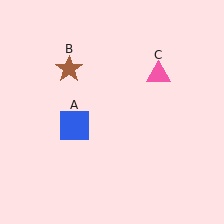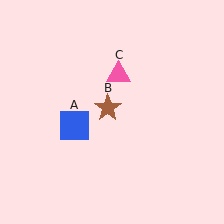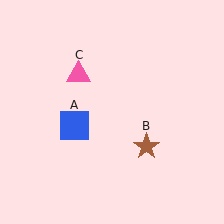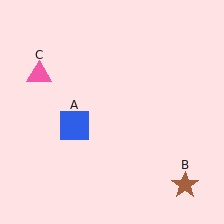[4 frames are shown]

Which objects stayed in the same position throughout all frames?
Blue square (object A) remained stationary.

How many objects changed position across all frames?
2 objects changed position: brown star (object B), pink triangle (object C).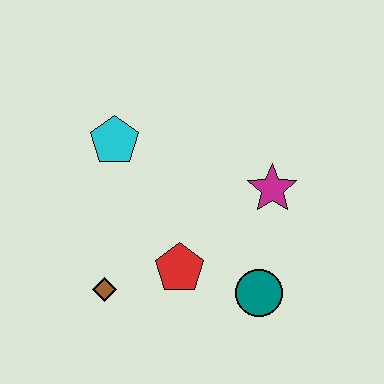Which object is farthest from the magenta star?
The brown diamond is farthest from the magenta star.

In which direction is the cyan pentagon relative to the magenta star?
The cyan pentagon is to the left of the magenta star.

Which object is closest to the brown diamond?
The red pentagon is closest to the brown diamond.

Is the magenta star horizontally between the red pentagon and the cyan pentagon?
No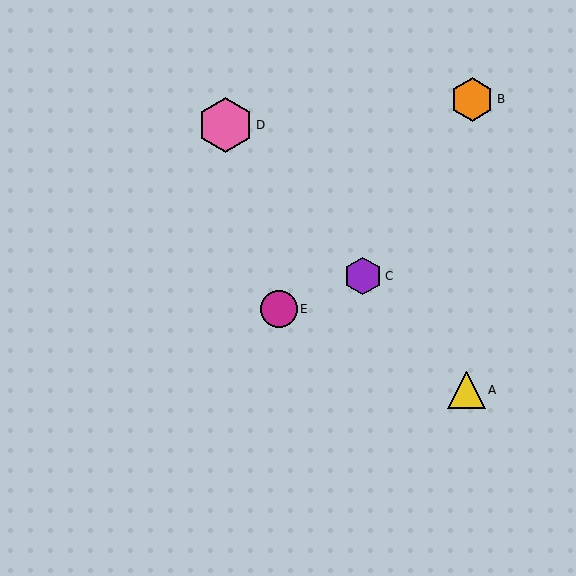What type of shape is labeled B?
Shape B is an orange hexagon.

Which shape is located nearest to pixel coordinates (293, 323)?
The magenta circle (labeled E) at (279, 309) is nearest to that location.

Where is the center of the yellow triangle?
The center of the yellow triangle is at (467, 390).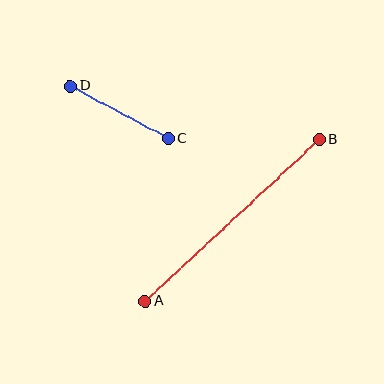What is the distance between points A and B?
The distance is approximately 238 pixels.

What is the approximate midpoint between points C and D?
The midpoint is at approximately (119, 112) pixels.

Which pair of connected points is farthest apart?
Points A and B are farthest apart.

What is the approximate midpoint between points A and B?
The midpoint is at approximately (232, 221) pixels.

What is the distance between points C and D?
The distance is approximately 111 pixels.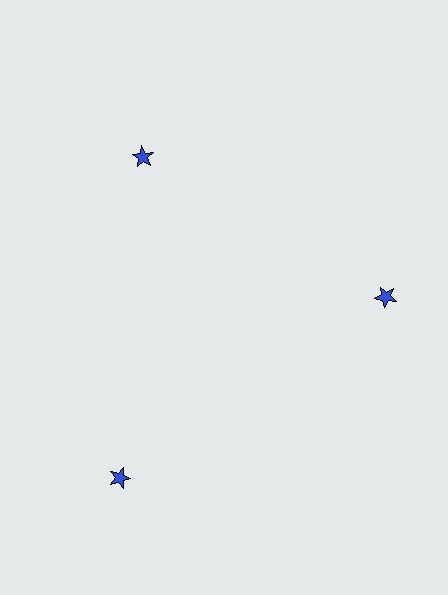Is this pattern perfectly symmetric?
No. The 3 blue stars are arranged in a ring, but one element near the 7 o'clock position is pushed outward from the center, breaking the 3-fold rotational symmetry.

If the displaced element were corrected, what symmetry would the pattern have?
It would have 3-fold rotational symmetry — the pattern would map onto itself every 120 degrees.